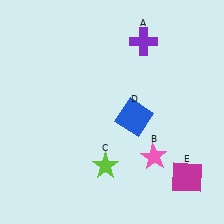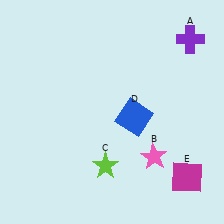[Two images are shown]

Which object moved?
The purple cross (A) moved right.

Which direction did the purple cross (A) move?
The purple cross (A) moved right.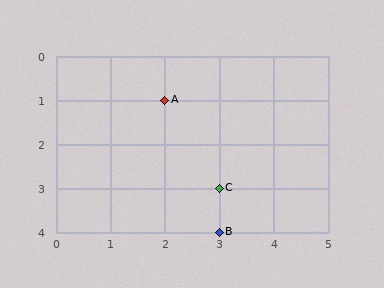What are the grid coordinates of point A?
Point A is at grid coordinates (2, 1).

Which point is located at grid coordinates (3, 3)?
Point C is at (3, 3).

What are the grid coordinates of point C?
Point C is at grid coordinates (3, 3).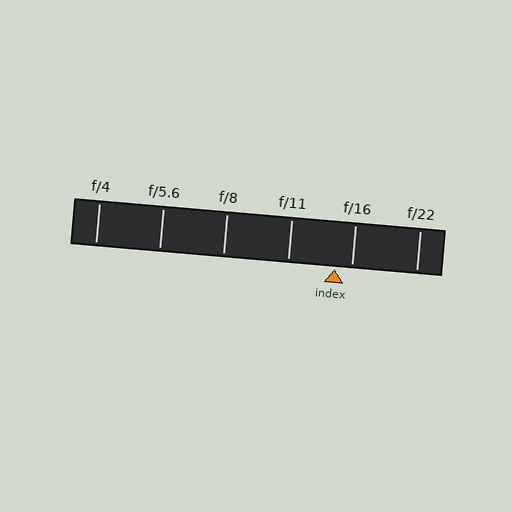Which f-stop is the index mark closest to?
The index mark is closest to f/16.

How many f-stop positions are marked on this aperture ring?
There are 6 f-stop positions marked.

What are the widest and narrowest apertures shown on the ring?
The widest aperture shown is f/4 and the narrowest is f/22.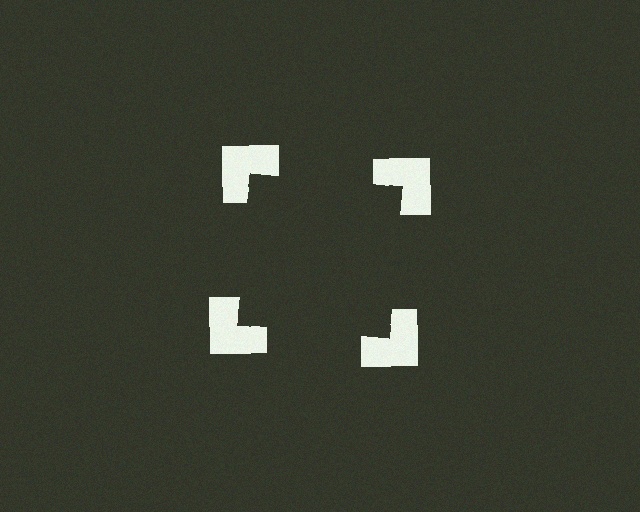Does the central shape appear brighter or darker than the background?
It typically appears slightly darker than the background, even though no actual brightness change is drawn.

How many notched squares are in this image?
There are 4 — one at each vertex of the illusory square.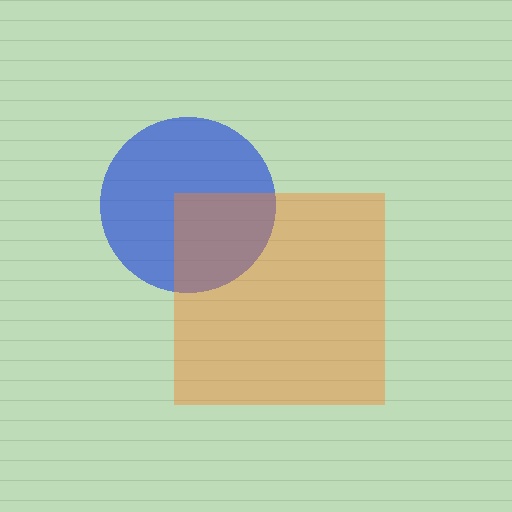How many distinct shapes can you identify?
There are 2 distinct shapes: a blue circle, an orange square.